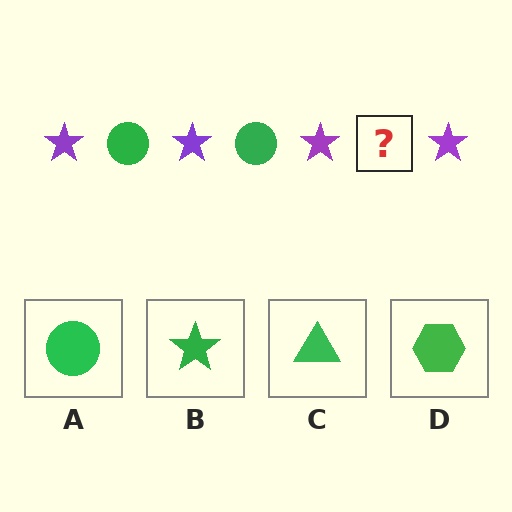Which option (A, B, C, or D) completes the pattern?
A.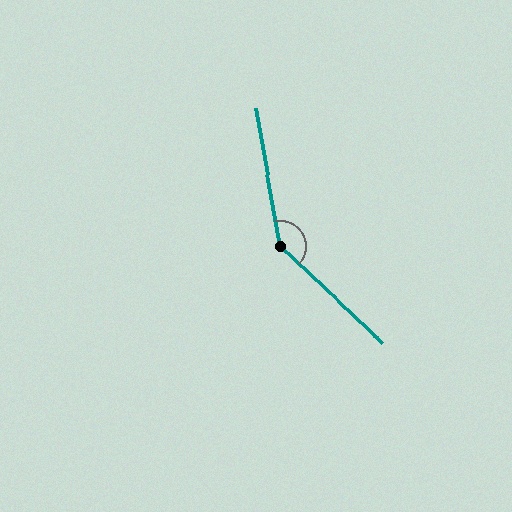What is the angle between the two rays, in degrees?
Approximately 143 degrees.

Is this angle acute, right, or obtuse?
It is obtuse.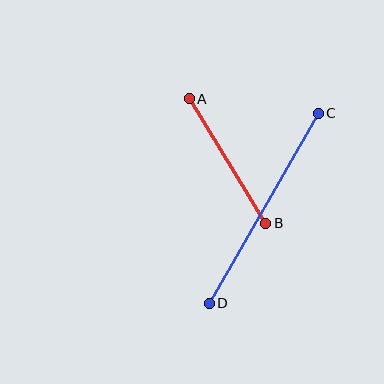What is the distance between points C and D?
The distance is approximately 219 pixels.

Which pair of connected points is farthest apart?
Points C and D are farthest apart.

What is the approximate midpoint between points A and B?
The midpoint is at approximately (228, 161) pixels.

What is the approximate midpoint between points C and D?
The midpoint is at approximately (264, 208) pixels.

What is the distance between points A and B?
The distance is approximately 146 pixels.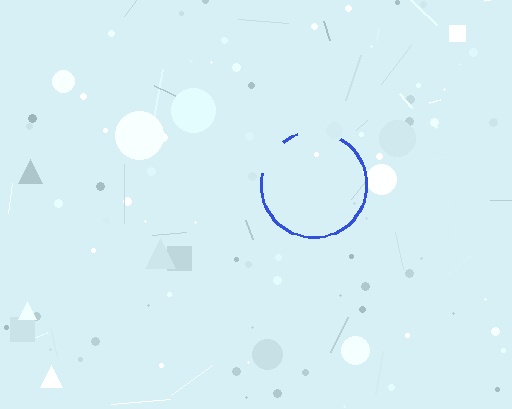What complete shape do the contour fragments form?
The contour fragments form a circle.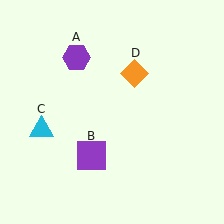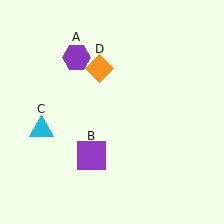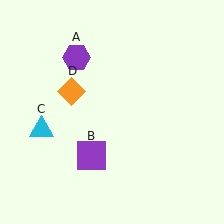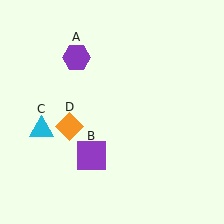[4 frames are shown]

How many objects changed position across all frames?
1 object changed position: orange diamond (object D).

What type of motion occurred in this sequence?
The orange diamond (object D) rotated counterclockwise around the center of the scene.